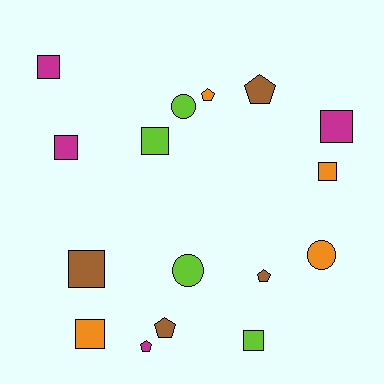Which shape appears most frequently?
Square, with 8 objects.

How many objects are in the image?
There are 16 objects.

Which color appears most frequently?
Magenta, with 4 objects.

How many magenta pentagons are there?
There is 1 magenta pentagon.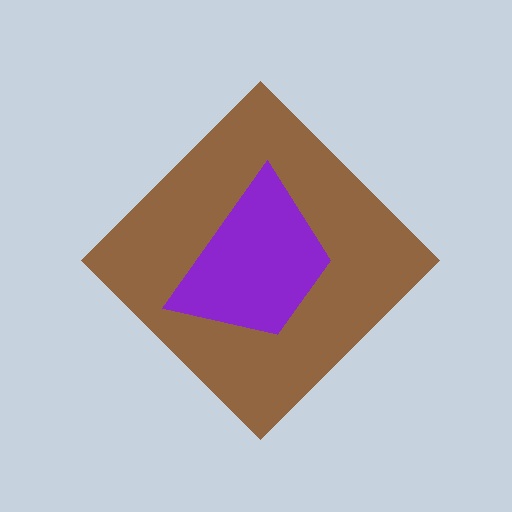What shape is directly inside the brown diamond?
The purple trapezoid.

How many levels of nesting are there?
2.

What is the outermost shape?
The brown diamond.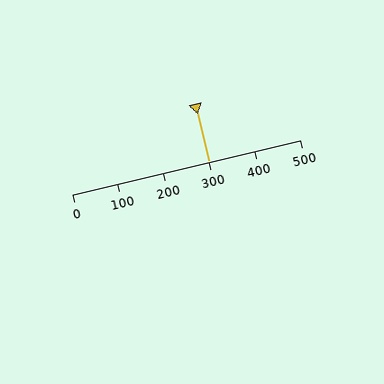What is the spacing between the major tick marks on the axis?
The major ticks are spaced 100 apart.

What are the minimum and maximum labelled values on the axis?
The axis runs from 0 to 500.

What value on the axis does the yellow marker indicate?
The marker indicates approximately 300.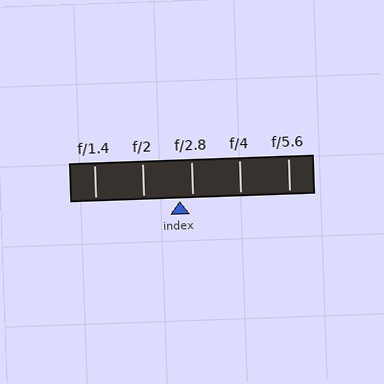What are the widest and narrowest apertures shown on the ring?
The widest aperture shown is f/1.4 and the narrowest is f/5.6.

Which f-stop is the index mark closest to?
The index mark is closest to f/2.8.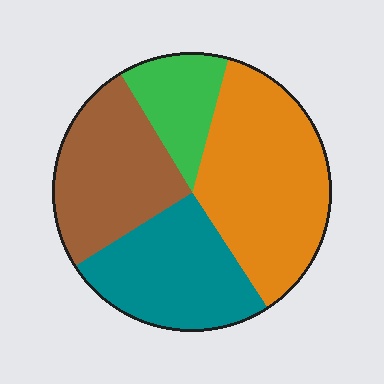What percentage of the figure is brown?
Brown covers about 25% of the figure.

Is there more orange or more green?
Orange.